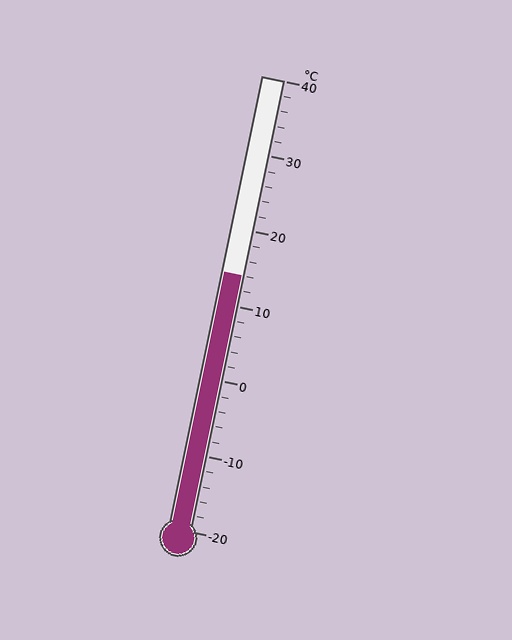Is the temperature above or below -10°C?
The temperature is above -10°C.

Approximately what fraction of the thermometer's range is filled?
The thermometer is filled to approximately 55% of its range.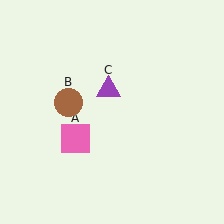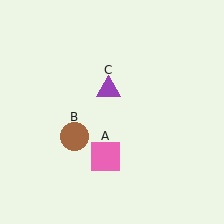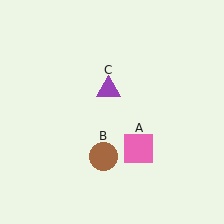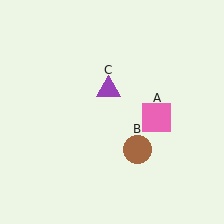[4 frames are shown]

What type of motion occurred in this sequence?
The pink square (object A), brown circle (object B) rotated counterclockwise around the center of the scene.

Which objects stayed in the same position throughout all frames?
Purple triangle (object C) remained stationary.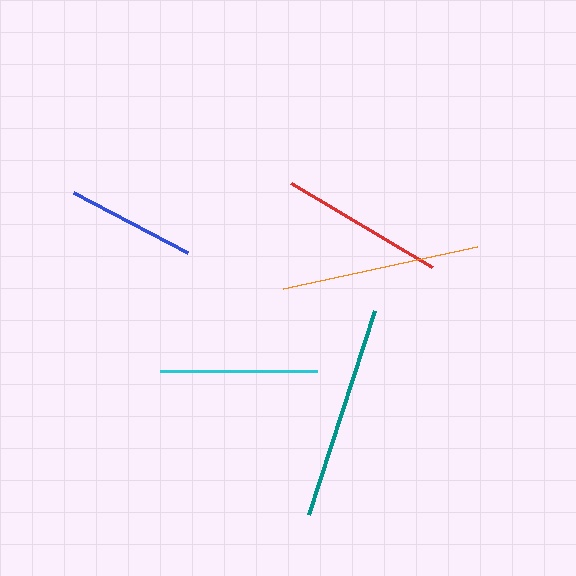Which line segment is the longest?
The teal line is the longest at approximately 215 pixels.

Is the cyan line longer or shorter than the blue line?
The cyan line is longer than the blue line.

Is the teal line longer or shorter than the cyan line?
The teal line is longer than the cyan line.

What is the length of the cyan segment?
The cyan segment is approximately 158 pixels long.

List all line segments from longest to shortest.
From longest to shortest: teal, orange, red, cyan, blue.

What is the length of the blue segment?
The blue segment is approximately 129 pixels long.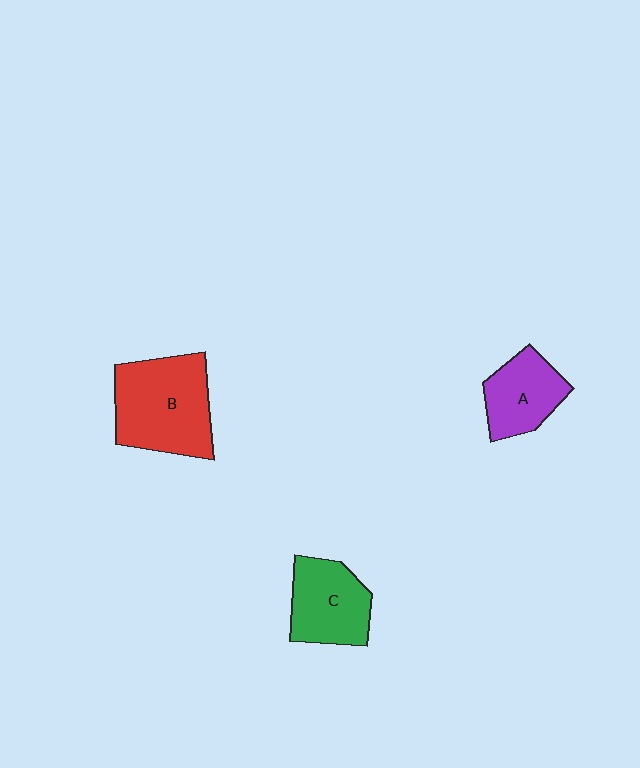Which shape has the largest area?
Shape B (red).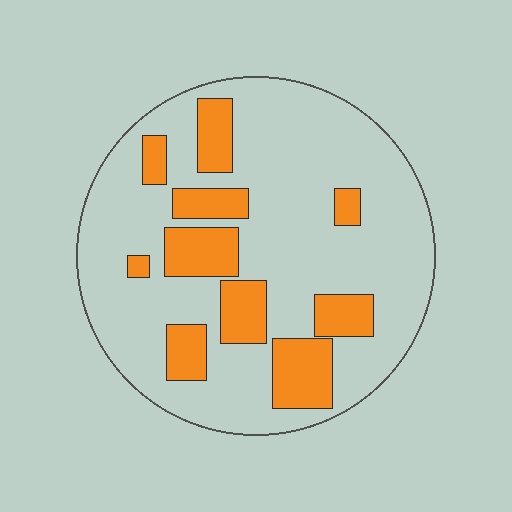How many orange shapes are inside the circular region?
10.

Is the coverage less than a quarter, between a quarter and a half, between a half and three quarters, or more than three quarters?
Less than a quarter.